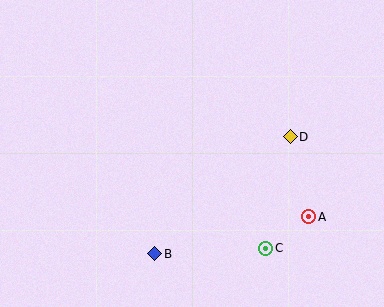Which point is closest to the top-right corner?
Point D is closest to the top-right corner.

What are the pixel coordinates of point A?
Point A is at (309, 217).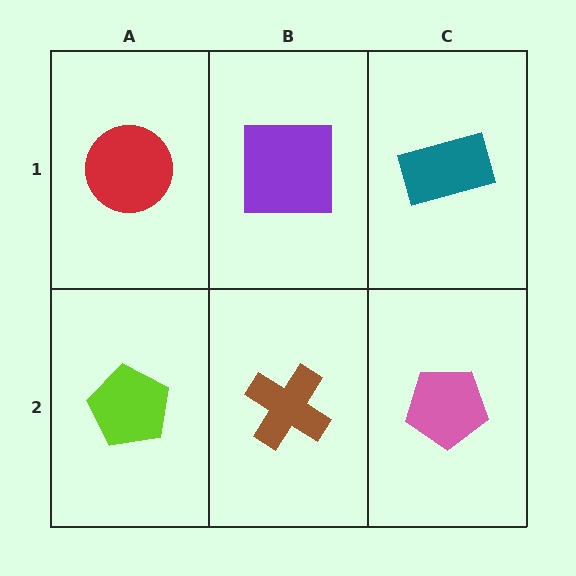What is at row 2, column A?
A lime pentagon.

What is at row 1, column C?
A teal rectangle.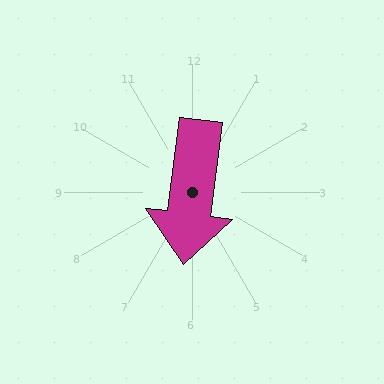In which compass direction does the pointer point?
South.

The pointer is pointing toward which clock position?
Roughly 6 o'clock.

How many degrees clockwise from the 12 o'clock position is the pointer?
Approximately 187 degrees.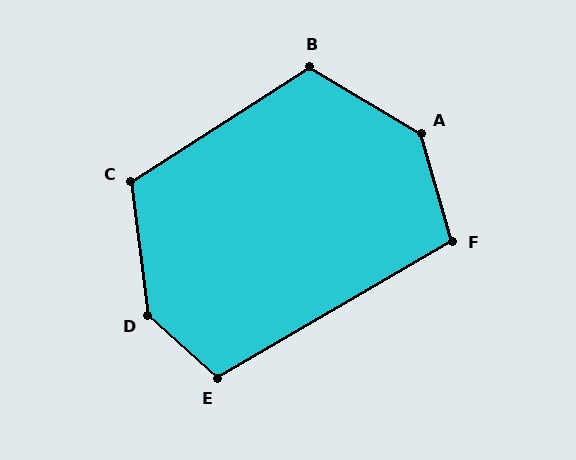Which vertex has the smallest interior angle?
F, at approximately 104 degrees.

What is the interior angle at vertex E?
Approximately 108 degrees (obtuse).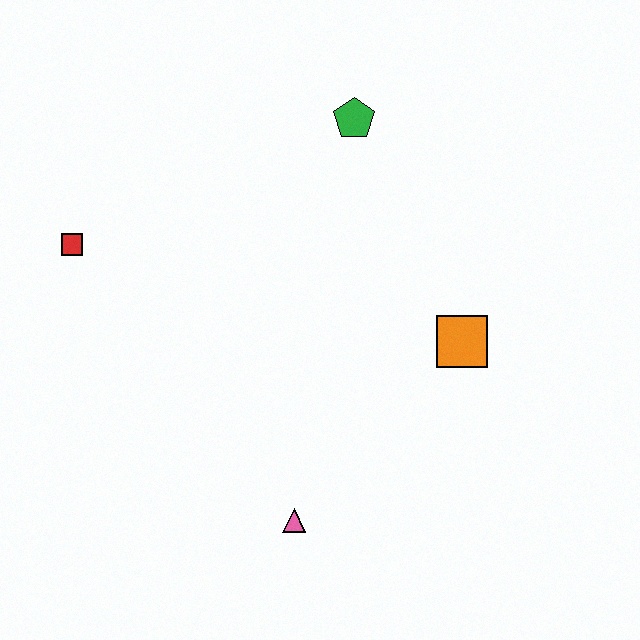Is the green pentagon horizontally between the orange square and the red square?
Yes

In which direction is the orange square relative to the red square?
The orange square is to the right of the red square.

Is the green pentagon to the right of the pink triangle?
Yes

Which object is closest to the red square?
The green pentagon is closest to the red square.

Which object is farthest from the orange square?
The red square is farthest from the orange square.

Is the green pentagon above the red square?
Yes